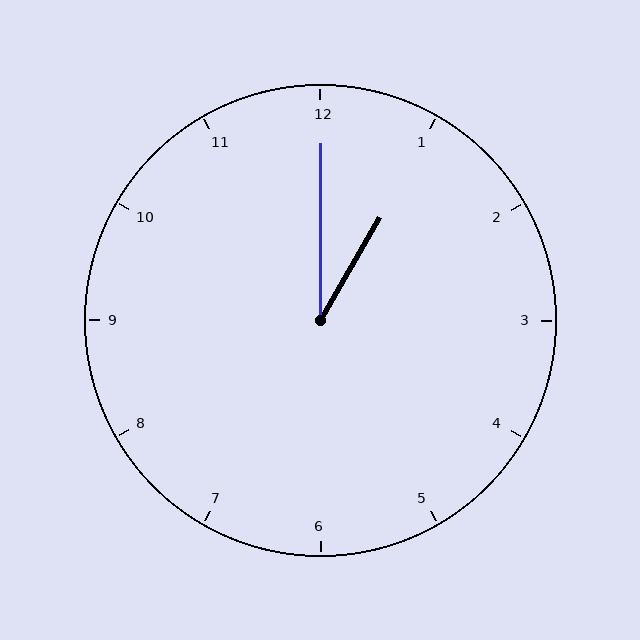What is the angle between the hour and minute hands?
Approximately 30 degrees.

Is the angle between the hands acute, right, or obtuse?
It is acute.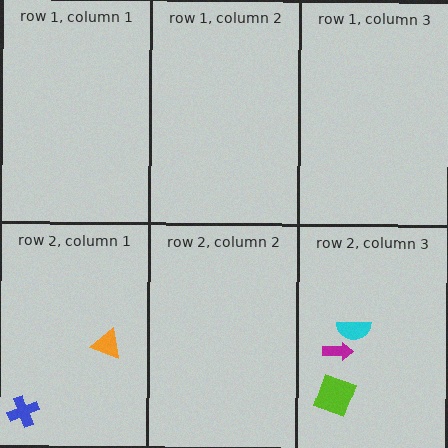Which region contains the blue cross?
The row 2, column 1 region.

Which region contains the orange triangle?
The row 2, column 1 region.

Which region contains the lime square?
The row 2, column 3 region.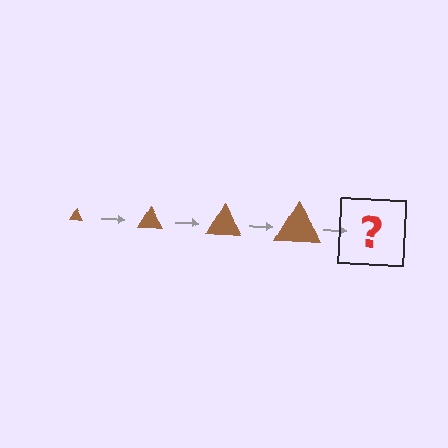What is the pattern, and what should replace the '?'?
The pattern is that the triangle gets progressively larger each step. The '?' should be a brown triangle, larger than the previous one.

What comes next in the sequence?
The next element should be a brown triangle, larger than the previous one.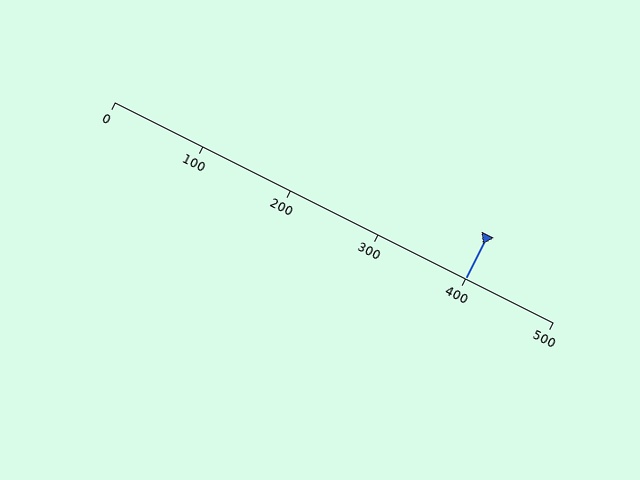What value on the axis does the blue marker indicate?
The marker indicates approximately 400.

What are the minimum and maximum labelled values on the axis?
The axis runs from 0 to 500.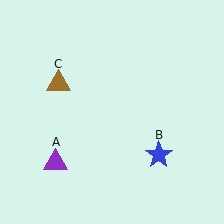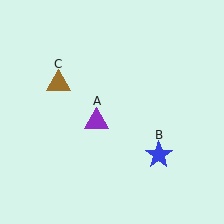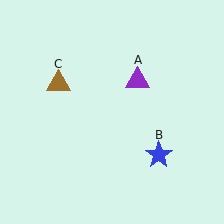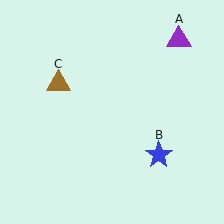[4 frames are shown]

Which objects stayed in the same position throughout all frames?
Blue star (object B) and brown triangle (object C) remained stationary.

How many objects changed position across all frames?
1 object changed position: purple triangle (object A).